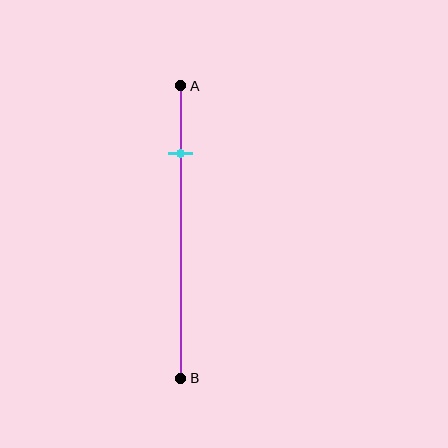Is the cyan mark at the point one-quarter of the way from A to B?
Yes, the mark is approximately at the one-quarter point.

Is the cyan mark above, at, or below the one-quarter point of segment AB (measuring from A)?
The cyan mark is approximately at the one-quarter point of segment AB.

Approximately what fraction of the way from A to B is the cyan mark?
The cyan mark is approximately 25% of the way from A to B.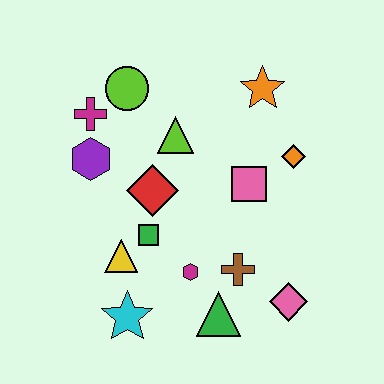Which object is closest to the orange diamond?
The pink square is closest to the orange diamond.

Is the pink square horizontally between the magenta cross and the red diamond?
No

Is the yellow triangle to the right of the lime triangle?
No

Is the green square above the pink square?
No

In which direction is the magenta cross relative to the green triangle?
The magenta cross is above the green triangle.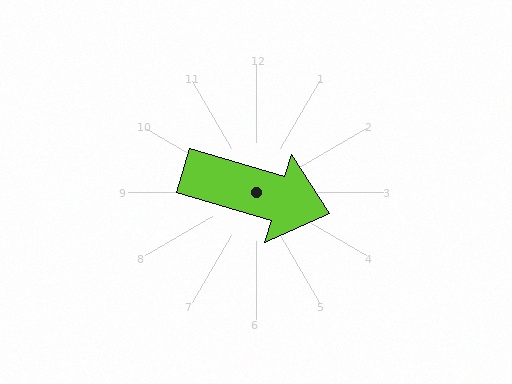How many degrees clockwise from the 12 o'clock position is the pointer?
Approximately 107 degrees.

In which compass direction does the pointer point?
East.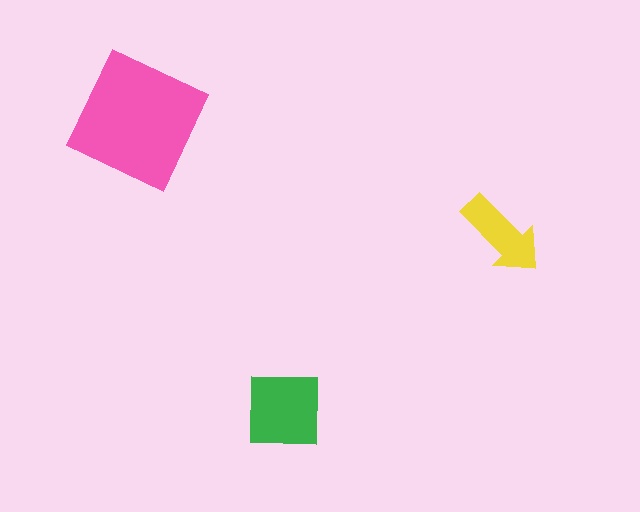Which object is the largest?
The pink square.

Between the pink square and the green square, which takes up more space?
The pink square.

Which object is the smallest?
The yellow arrow.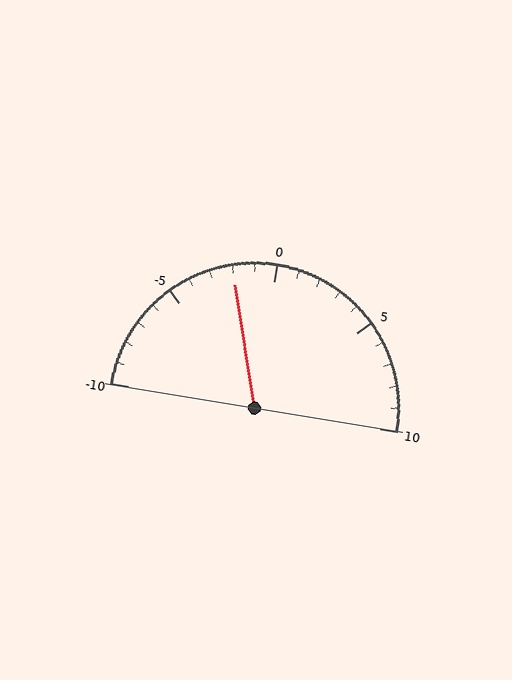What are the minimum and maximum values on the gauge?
The gauge ranges from -10 to 10.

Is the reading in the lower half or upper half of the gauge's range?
The reading is in the lower half of the range (-10 to 10).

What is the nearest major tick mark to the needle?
The nearest major tick mark is 0.